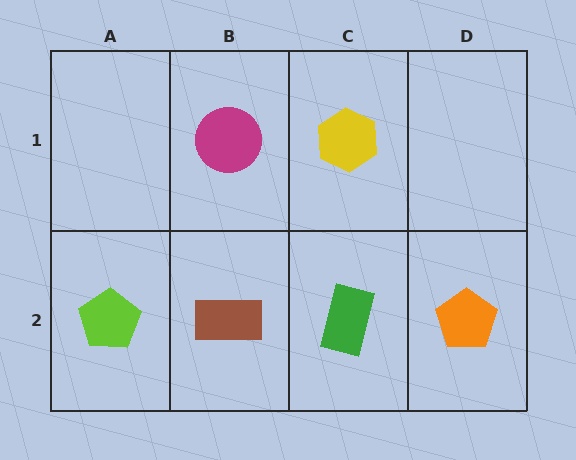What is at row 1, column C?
A yellow hexagon.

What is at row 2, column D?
An orange pentagon.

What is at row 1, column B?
A magenta circle.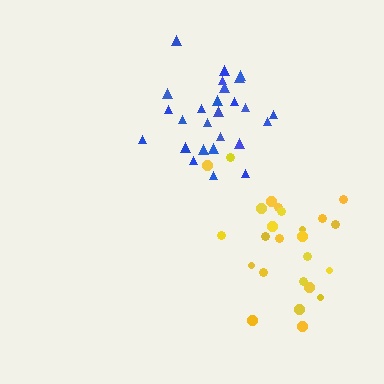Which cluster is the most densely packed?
Blue.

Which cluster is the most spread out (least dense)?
Yellow.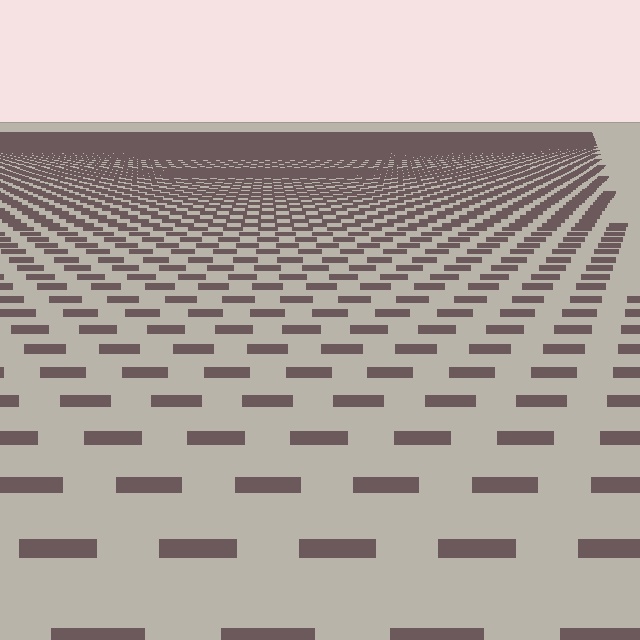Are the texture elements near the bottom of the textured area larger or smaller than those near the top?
Larger. Near the bottom, elements are closer to the viewer and appear at a bigger on-screen size.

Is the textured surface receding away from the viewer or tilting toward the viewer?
The surface is receding away from the viewer. Texture elements get smaller and denser toward the top.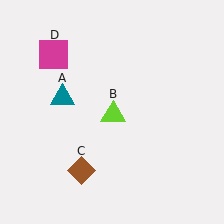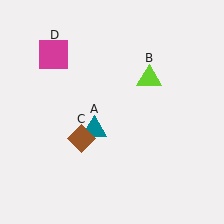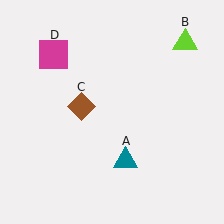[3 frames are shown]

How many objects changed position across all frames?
3 objects changed position: teal triangle (object A), lime triangle (object B), brown diamond (object C).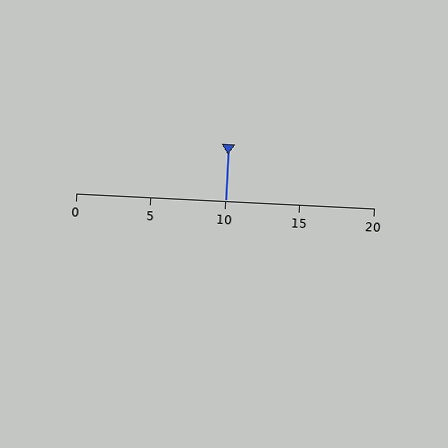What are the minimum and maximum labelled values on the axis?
The axis runs from 0 to 20.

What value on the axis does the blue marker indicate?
The marker indicates approximately 10.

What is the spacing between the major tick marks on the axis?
The major ticks are spaced 5 apart.